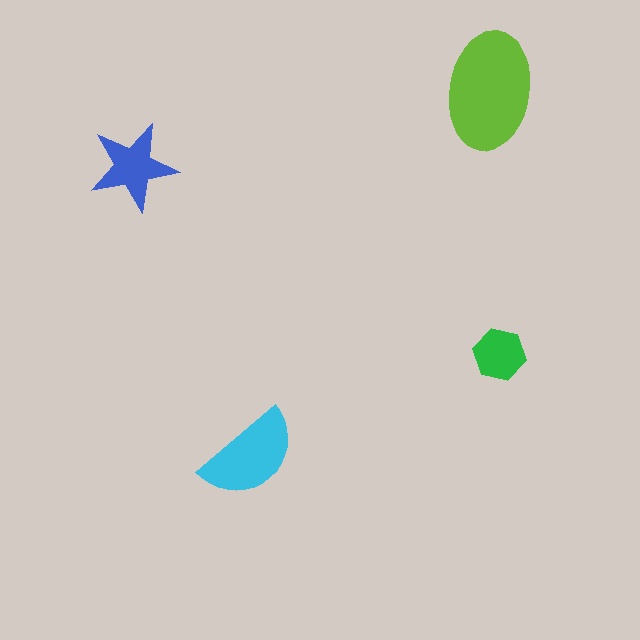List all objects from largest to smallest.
The lime ellipse, the cyan semicircle, the blue star, the green hexagon.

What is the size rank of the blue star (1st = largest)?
3rd.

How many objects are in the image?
There are 4 objects in the image.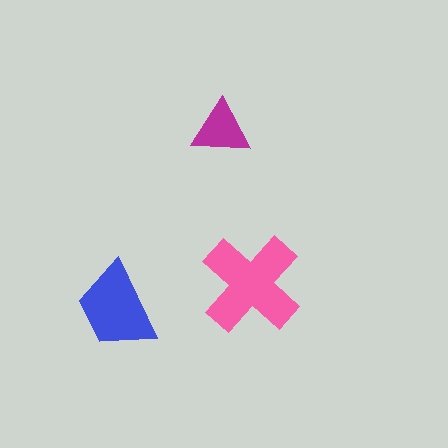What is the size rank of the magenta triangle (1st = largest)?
3rd.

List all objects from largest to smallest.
The pink cross, the blue trapezoid, the magenta triangle.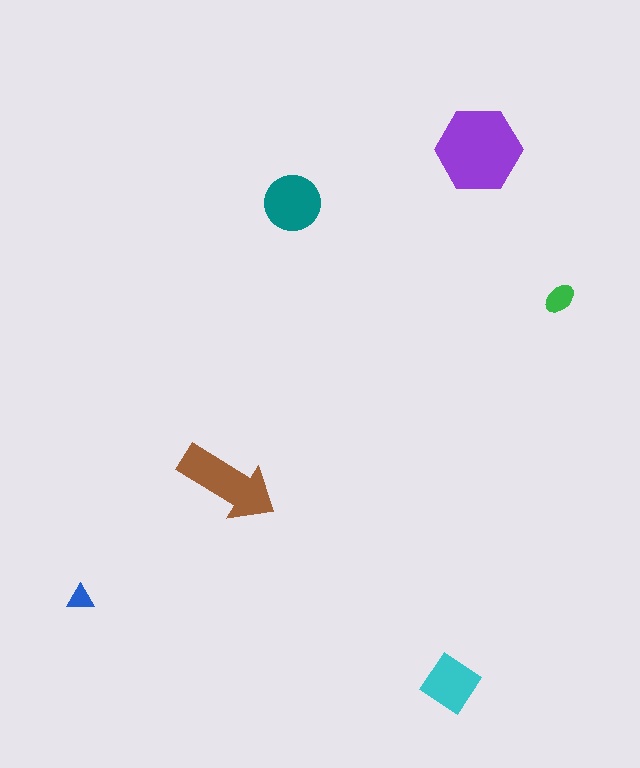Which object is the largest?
The purple hexagon.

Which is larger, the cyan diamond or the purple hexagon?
The purple hexagon.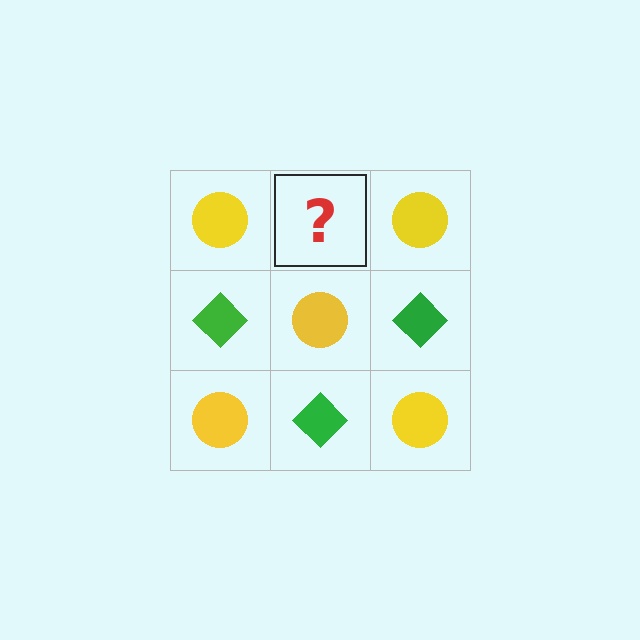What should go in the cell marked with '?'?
The missing cell should contain a green diamond.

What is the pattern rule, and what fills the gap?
The rule is that it alternates yellow circle and green diamond in a checkerboard pattern. The gap should be filled with a green diamond.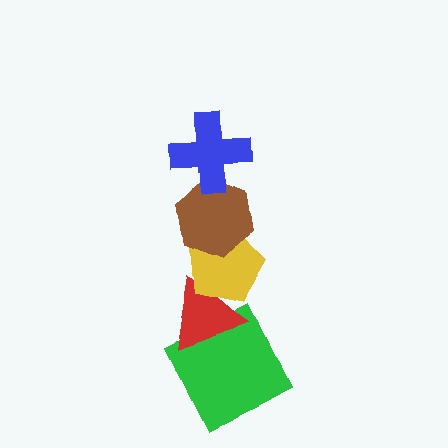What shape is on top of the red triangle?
The yellow pentagon is on top of the red triangle.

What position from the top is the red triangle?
The red triangle is 4th from the top.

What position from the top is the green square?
The green square is 5th from the top.